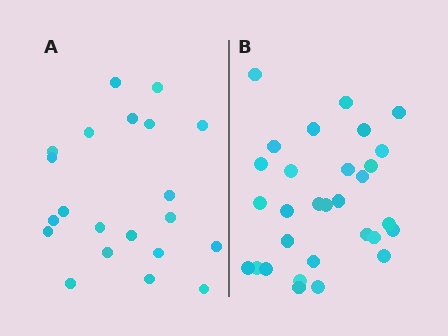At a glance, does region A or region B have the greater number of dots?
Region B (the right region) has more dots.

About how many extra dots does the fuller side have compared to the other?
Region B has roughly 8 or so more dots than region A.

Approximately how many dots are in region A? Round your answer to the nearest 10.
About 20 dots. (The exact count is 21, which rounds to 20.)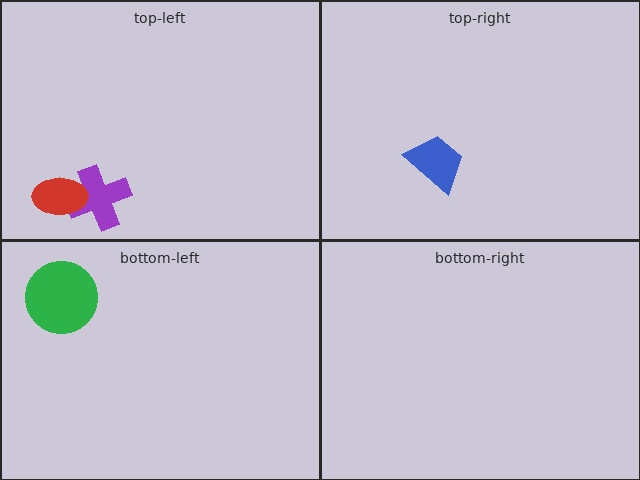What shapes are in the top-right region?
The blue trapezoid.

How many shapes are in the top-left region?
2.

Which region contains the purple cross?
The top-left region.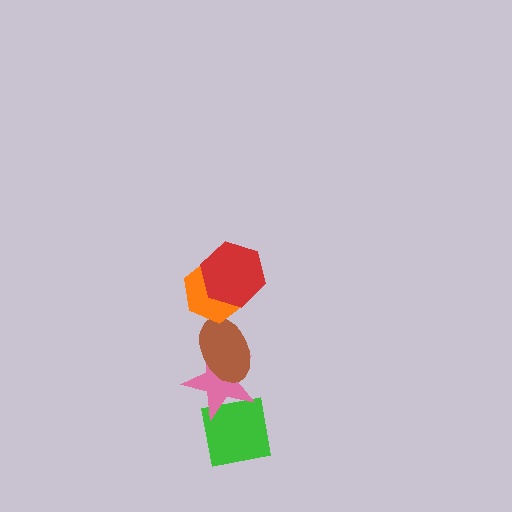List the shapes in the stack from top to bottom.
From top to bottom: the red hexagon, the orange hexagon, the brown ellipse, the pink star, the green square.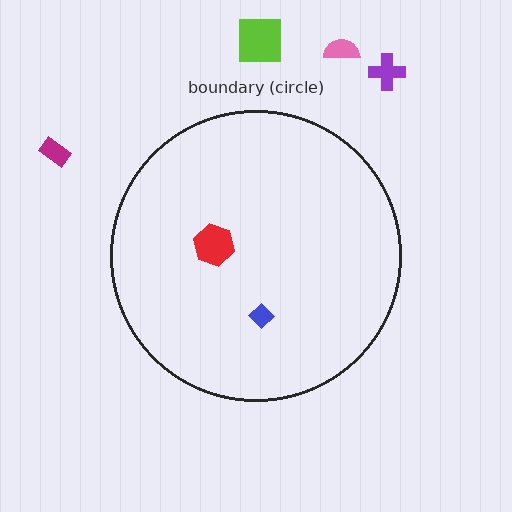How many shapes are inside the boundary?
2 inside, 4 outside.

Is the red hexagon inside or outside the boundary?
Inside.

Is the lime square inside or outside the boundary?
Outside.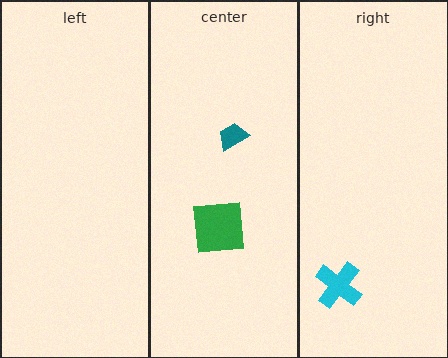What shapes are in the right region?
The cyan cross.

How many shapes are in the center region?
2.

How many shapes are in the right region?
1.